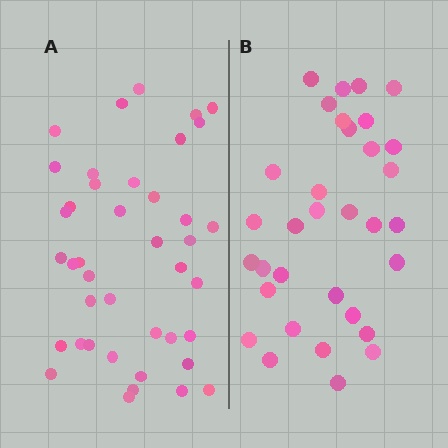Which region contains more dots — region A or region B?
Region A (the left region) has more dots.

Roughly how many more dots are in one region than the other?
Region A has roughly 8 or so more dots than region B.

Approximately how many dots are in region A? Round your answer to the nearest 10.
About 40 dots. (The exact count is 41, which rounds to 40.)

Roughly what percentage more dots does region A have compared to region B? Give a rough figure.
About 25% more.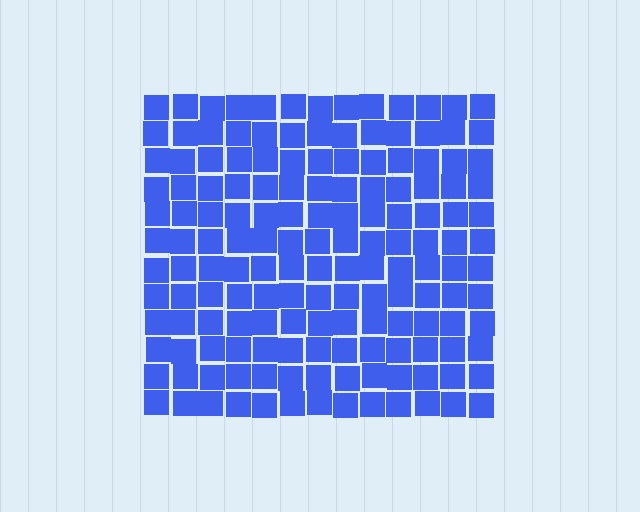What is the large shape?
The large shape is a square.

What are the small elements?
The small elements are squares.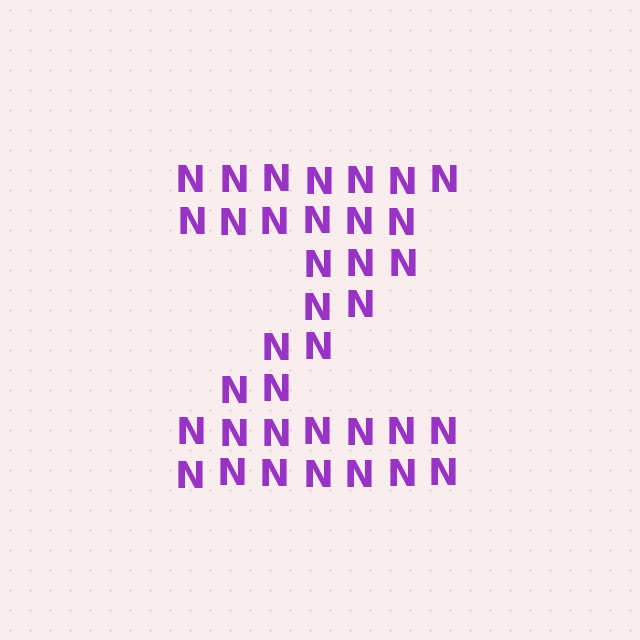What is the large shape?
The large shape is the letter Z.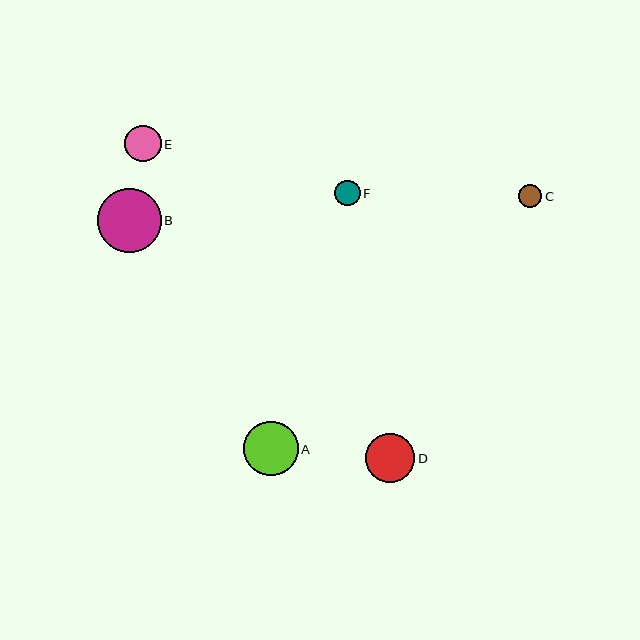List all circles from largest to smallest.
From largest to smallest: B, A, D, E, F, C.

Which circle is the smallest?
Circle C is the smallest with a size of approximately 23 pixels.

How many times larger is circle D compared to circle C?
Circle D is approximately 2.1 times the size of circle C.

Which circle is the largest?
Circle B is the largest with a size of approximately 64 pixels.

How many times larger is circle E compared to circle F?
Circle E is approximately 1.4 times the size of circle F.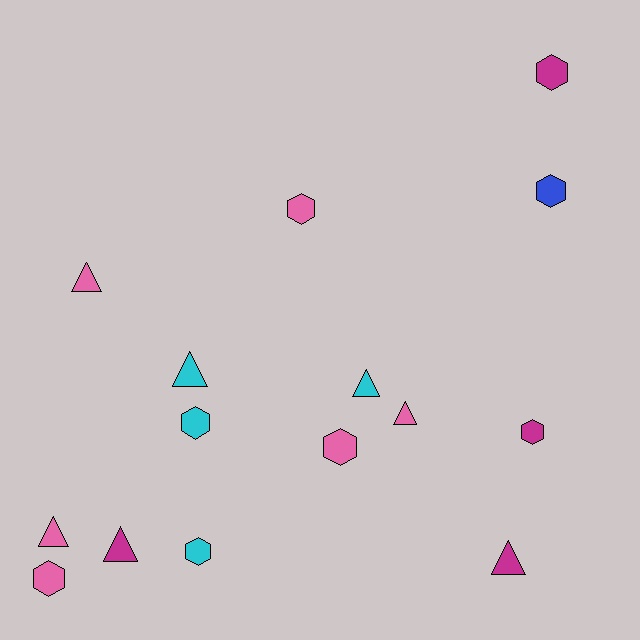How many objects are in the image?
There are 15 objects.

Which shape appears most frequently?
Hexagon, with 8 objects.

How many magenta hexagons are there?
There are 2 magenta hexagons.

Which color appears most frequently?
Pink, with 6 objects.